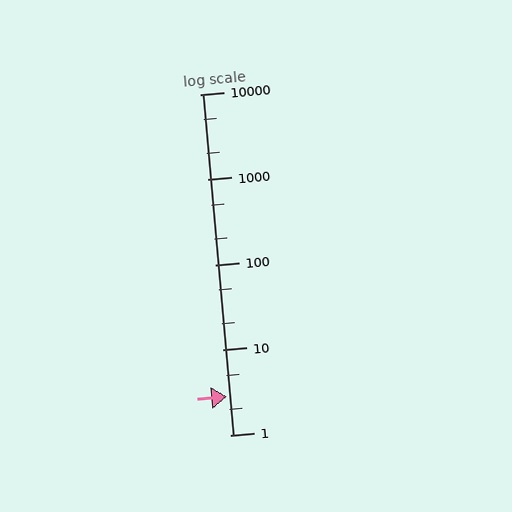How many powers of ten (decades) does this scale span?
The scale spans 4 decades, from 1 to 10000.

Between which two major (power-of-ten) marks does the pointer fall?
The pointer is between 1 and 10.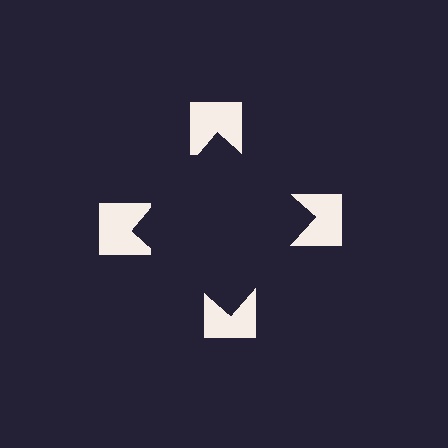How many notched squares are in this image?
There are 4 — one at each vertex of the illusory square.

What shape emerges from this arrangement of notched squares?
An illusory square — its edges are inferred from the aligned wedge cuts in the notched squares, not physically drawn.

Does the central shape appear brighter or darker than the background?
It typically appears slightly darker than the background, even though no actual brightness change is drawn.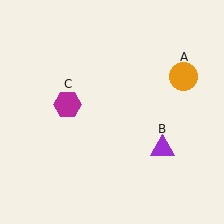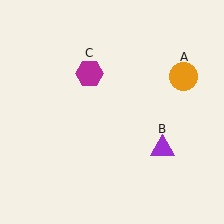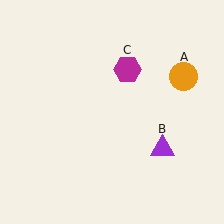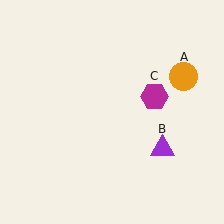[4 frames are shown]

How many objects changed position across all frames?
1 object changed position: magenta hexagon (object C).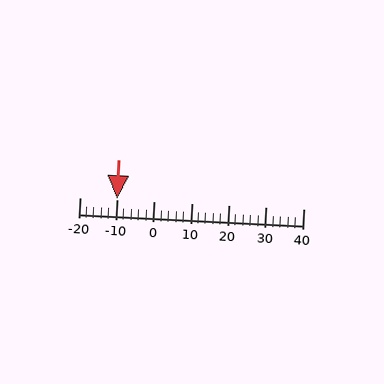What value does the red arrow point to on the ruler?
The red arrow points to approximately -10.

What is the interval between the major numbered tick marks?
The major tick marks are spaced 10 units apart.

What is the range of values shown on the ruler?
The ruler shows values from -20 to 40.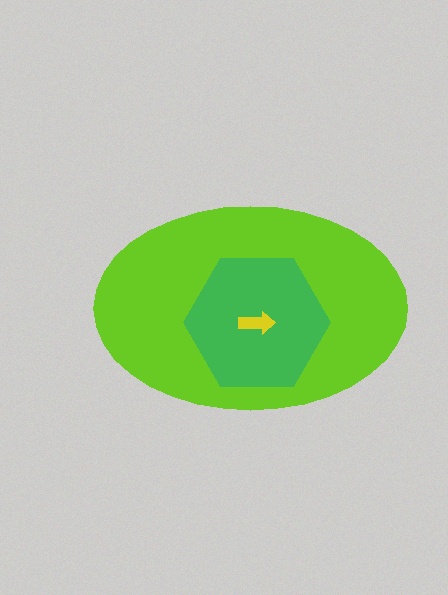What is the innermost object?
The yellow arrow.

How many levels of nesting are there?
3.